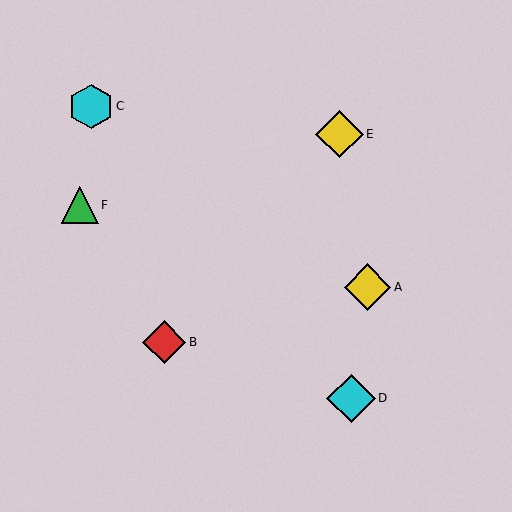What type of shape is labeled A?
Shape A is a yellow diamond.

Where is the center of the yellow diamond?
The center of the yellow diamond is at (367, 287).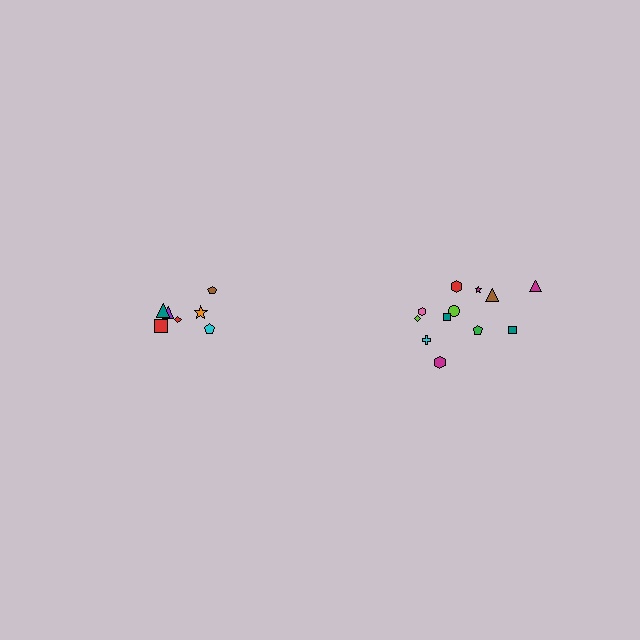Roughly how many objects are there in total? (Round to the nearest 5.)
Roughly 20 objects in total.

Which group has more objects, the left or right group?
The right group.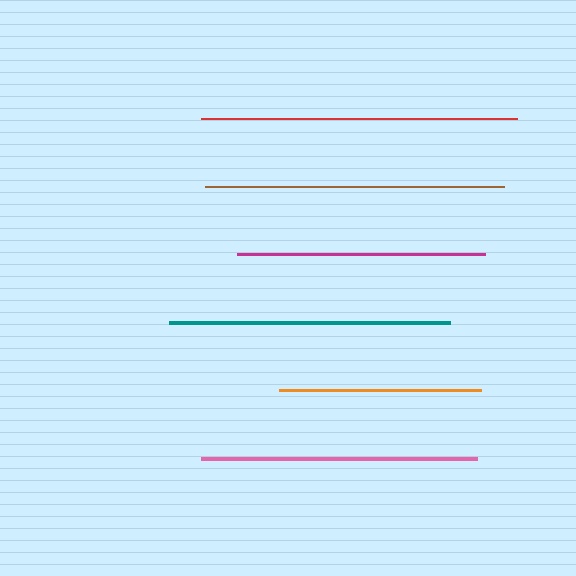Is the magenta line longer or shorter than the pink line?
The pink line is longer than the magenta line.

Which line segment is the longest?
The red line is the longest at approximately 315 pixels.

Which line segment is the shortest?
The orange line is the shortest at approximately 202 pixels.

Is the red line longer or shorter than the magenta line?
The red line is longer than the magenta line.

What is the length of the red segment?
The red segment is approximately 315 pixels long.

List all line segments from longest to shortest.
From longest to shortest: red, brown, teal, pink, magenta, orange.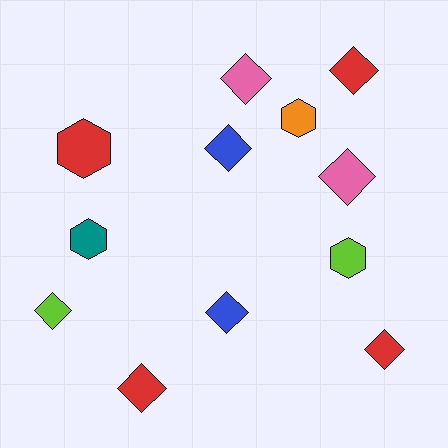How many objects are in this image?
There are 12 objects.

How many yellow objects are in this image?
There are no yellow objects.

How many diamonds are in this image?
There are 8 diamonds.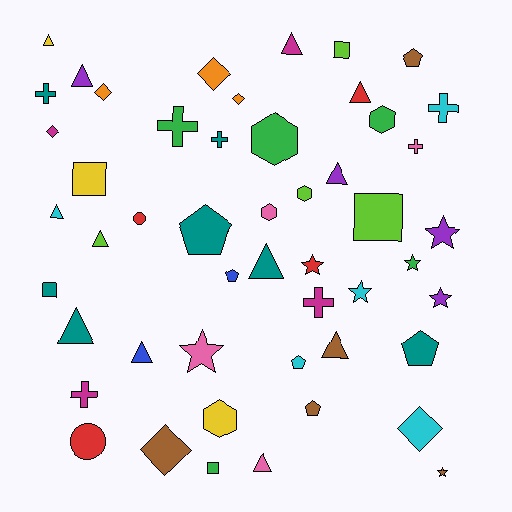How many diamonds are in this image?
There are 6 diamonds.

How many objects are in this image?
There are 50 objects.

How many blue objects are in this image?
There are 2 blue objects.